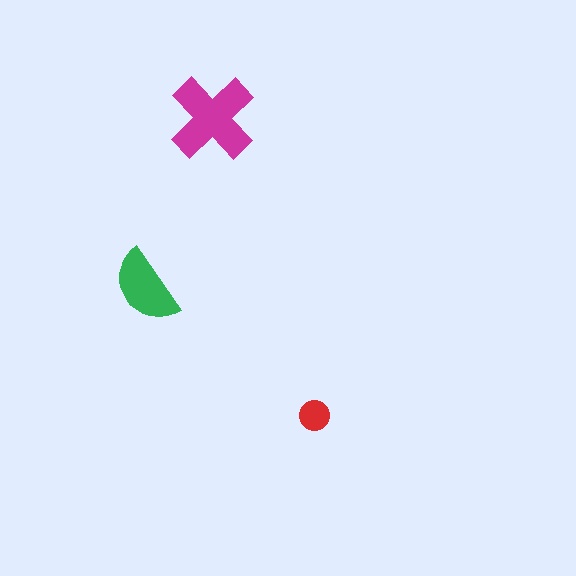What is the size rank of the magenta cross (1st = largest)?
1st.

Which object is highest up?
The magenta cross is topmost.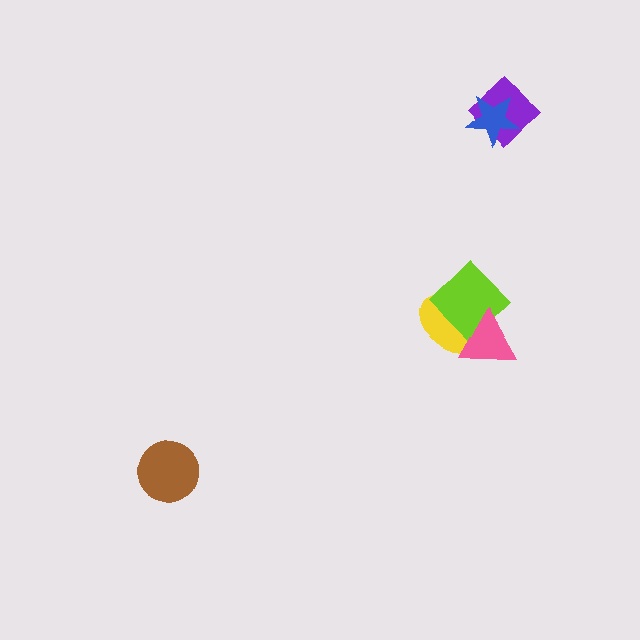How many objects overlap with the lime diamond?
2 objects overlap with the lime diamond.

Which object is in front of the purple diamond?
The blue star is in front of the purple diamond.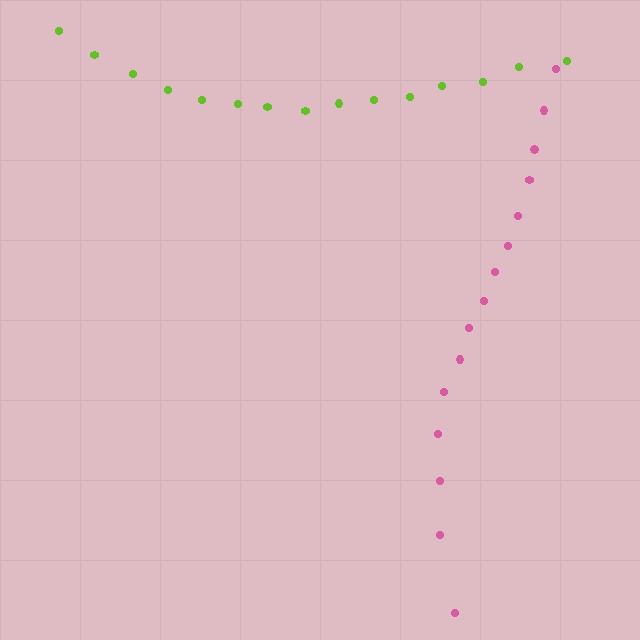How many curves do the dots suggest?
There are 2 distinct paths.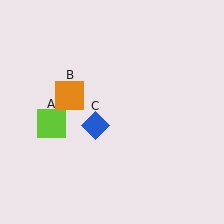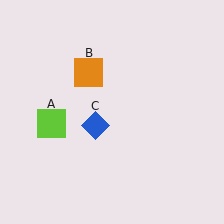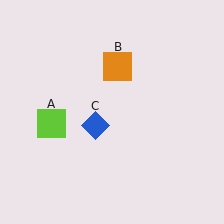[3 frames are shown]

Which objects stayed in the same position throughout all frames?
Lime square (object A) and blue diamond (object C) remained stationary.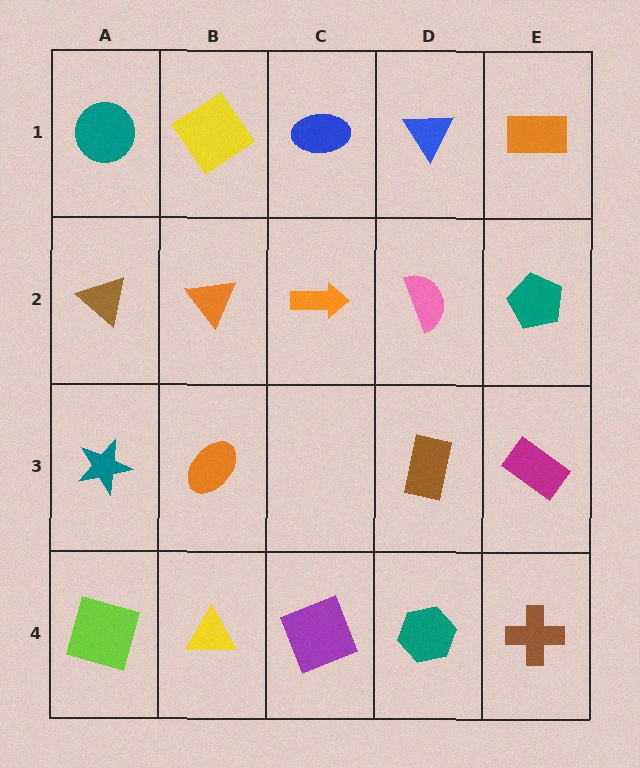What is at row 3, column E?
A magenta rectangle.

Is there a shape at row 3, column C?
No, that cell is empty.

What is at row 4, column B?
A yellow triangle.